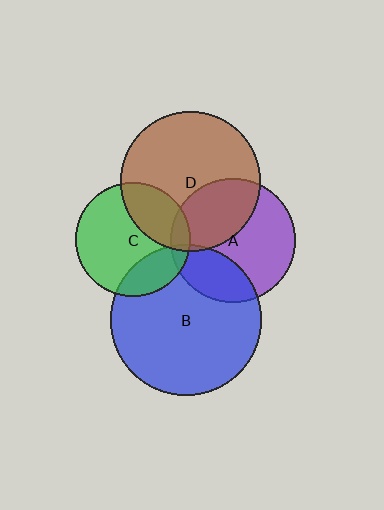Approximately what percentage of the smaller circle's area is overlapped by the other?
Approximately 10%.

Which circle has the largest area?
Circle B (blue).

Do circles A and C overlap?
Yes.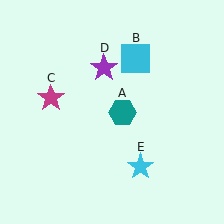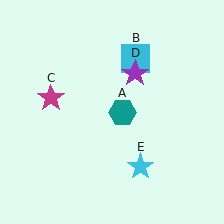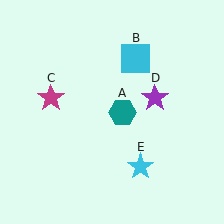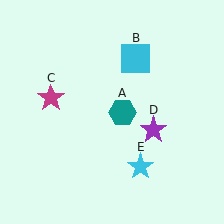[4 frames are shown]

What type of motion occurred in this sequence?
The purple star (object D) rotated clockwise around the center of the scene.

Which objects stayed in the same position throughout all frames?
Teal hexagon (object A) and cyan square (object B) and magenta star (object C) and cyan star (object E) remained stationary.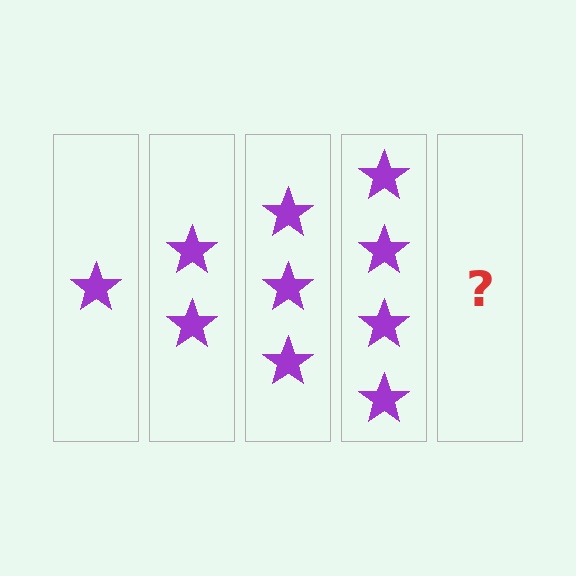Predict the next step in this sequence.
The next step is 5 stars.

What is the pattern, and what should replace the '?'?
The pattern is that each step adds one more star. The '?' should be 5 stars.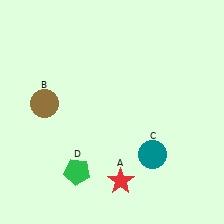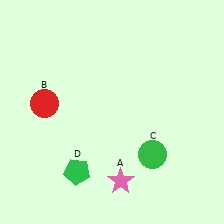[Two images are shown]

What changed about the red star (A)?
In Image 1, A is red. In Image 2, it changed to pink.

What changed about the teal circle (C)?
In Image 1, C is teal. In Image 2, it changed to green.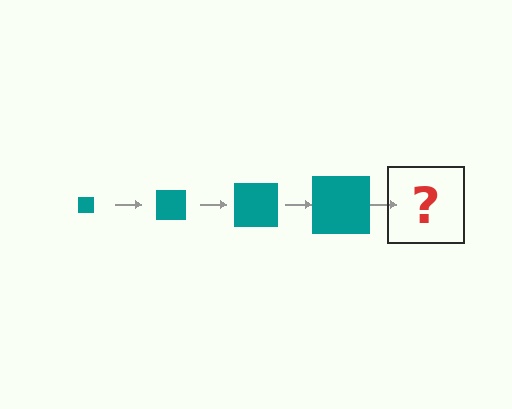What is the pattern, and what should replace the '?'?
The pattern is that the square gets progressively larger each step. The '?' should be a teal square, larger than the previous one.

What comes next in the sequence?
The next element should be a teal square, larger than the previous one.